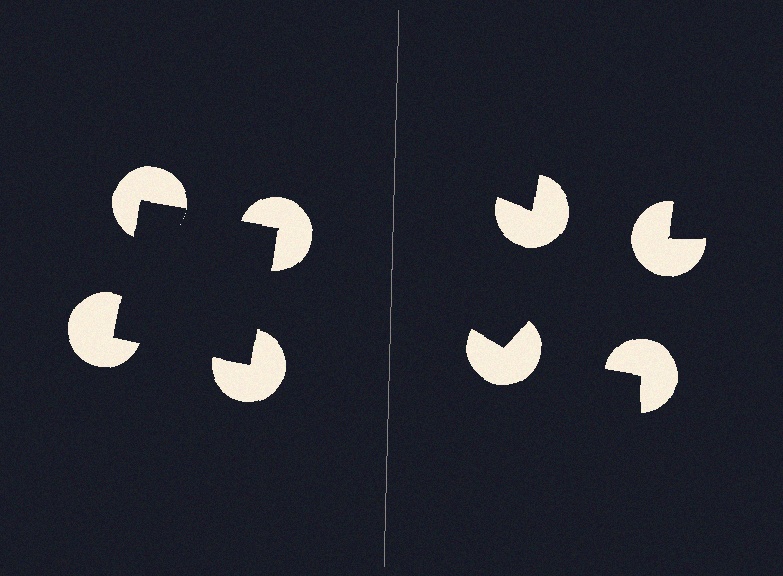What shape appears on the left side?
An illusory square.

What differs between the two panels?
The pac-man discs are positioned identically on both sides; only the wedge orientations differ. On the left they align to a square; on the right they are misaligned.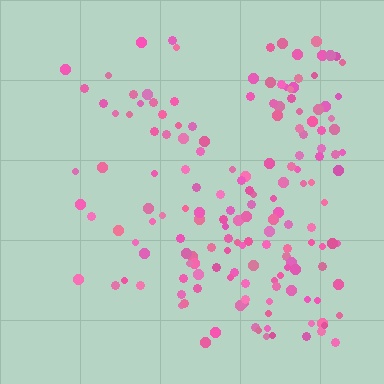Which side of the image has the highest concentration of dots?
The right.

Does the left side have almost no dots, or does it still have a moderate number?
Still a moderate number, just noticeably fewer than the right.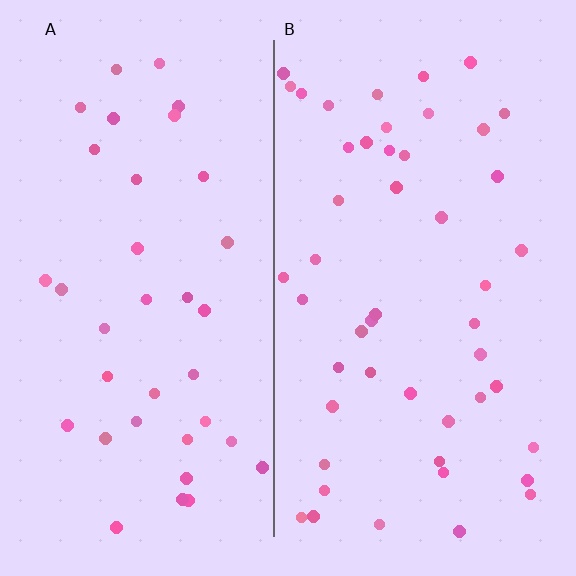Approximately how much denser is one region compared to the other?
Approximately 1.3× — region B over region A.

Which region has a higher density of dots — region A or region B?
B (the right).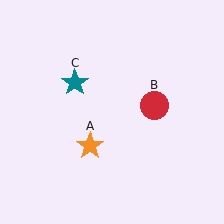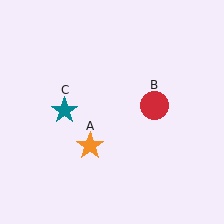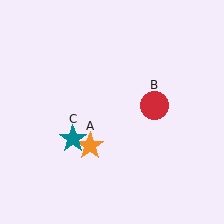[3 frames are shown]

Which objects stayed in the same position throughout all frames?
Orange star (object A) and red circle (object B) remained stationary.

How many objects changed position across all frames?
1 object changed position: teal star (object C).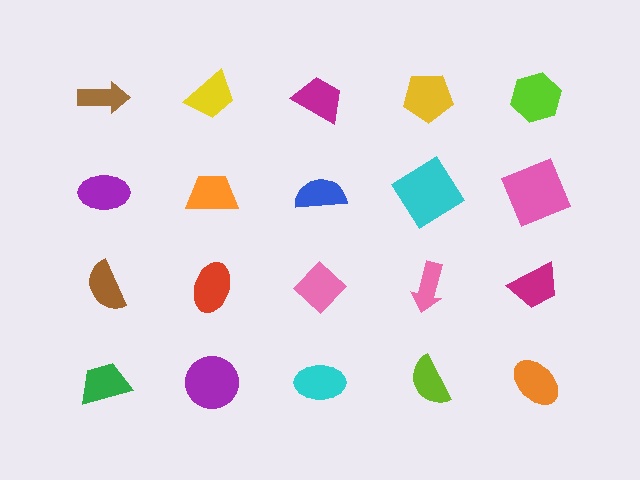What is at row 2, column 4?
A cyan diamond.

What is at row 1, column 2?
A yellow trapezoid.